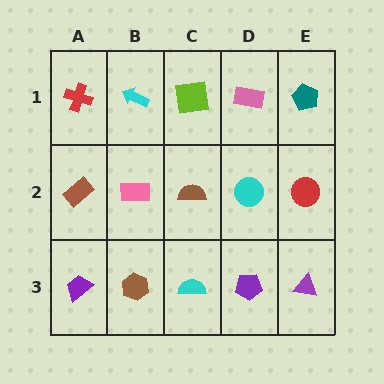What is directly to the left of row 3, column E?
A purple pentagon.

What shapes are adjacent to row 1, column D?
A cyan circle (row 2, column D), a lime square (row 1, column C), a teal pentagon (row 1, column E).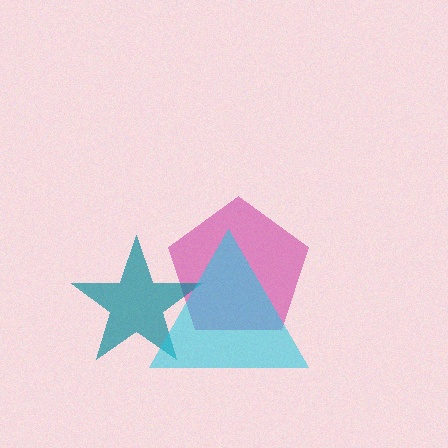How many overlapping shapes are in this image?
There are 3 overlapping shapes in the image.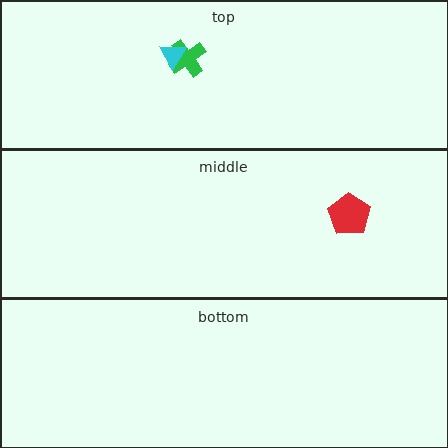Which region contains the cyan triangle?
The top region.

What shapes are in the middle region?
The red pentagon.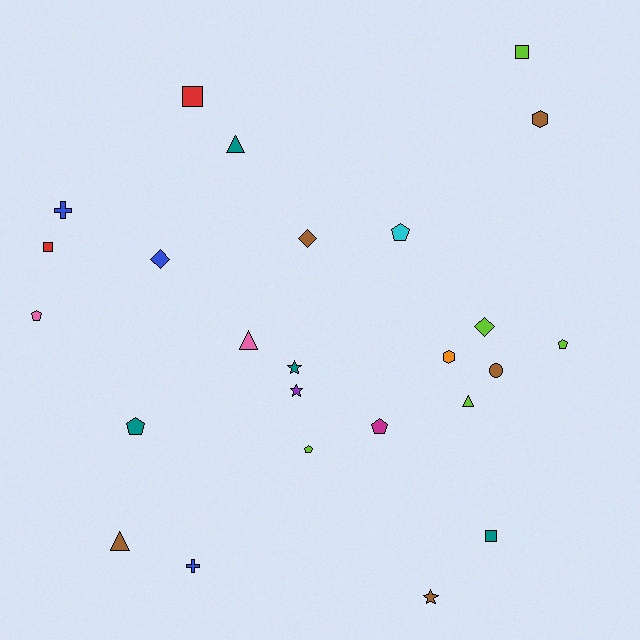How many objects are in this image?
There are 25 objects.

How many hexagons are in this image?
There are 2 hexagons.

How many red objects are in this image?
There are 2 red objects.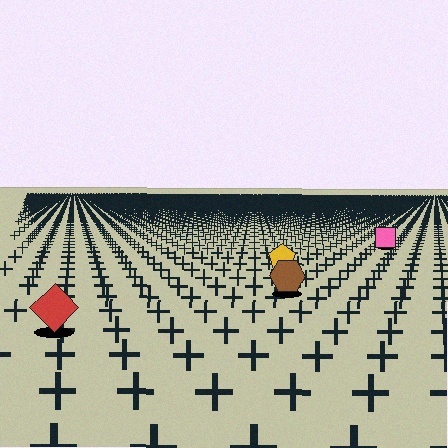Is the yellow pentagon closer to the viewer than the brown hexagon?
No. The brown hexagon is closer — you can tell from the texture gradient: the ground texture is coarser near it.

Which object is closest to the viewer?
The red diamond is closest. The texture marks near it are larger and more spread out.